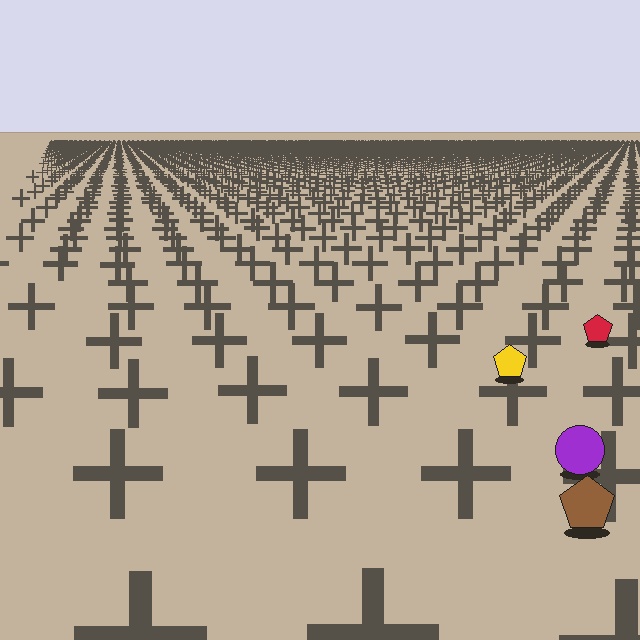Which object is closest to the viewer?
The brown pentagon is closest. The texture marks near it are larger and more spread out.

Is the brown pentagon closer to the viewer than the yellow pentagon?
Yes. The brown pentagon is closer — you can tell from the texture gradient: the ground texture is coarser near it.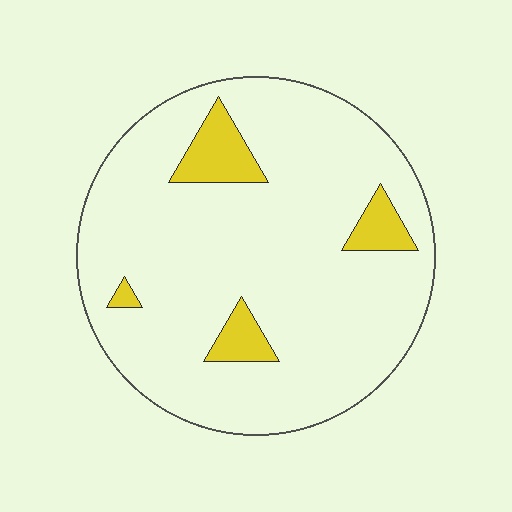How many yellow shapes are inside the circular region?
4.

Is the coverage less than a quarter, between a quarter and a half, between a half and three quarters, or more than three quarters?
Less than a quarter.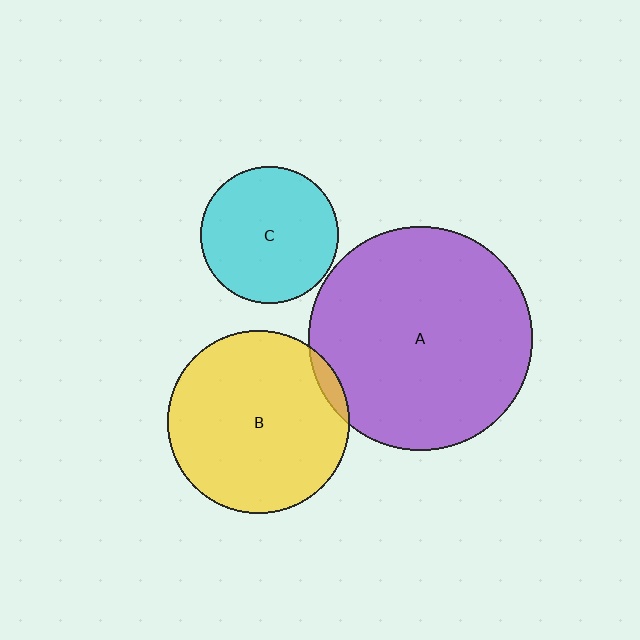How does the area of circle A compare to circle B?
Approximately 1.5 times.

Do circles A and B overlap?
Yes.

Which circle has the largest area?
Circle A (purple).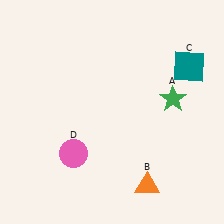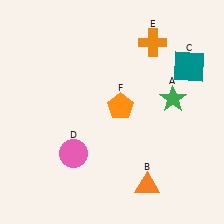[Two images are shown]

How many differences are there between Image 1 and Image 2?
There are 2 differences between the two images.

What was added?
An orange cross (E), an orange pentagon (F) were added in Image 2.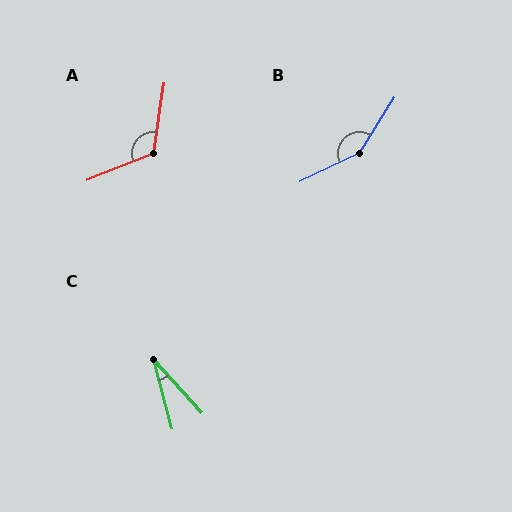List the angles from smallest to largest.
C (28°), A (120°), B (148°).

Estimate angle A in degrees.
Approximately 120 degrees.